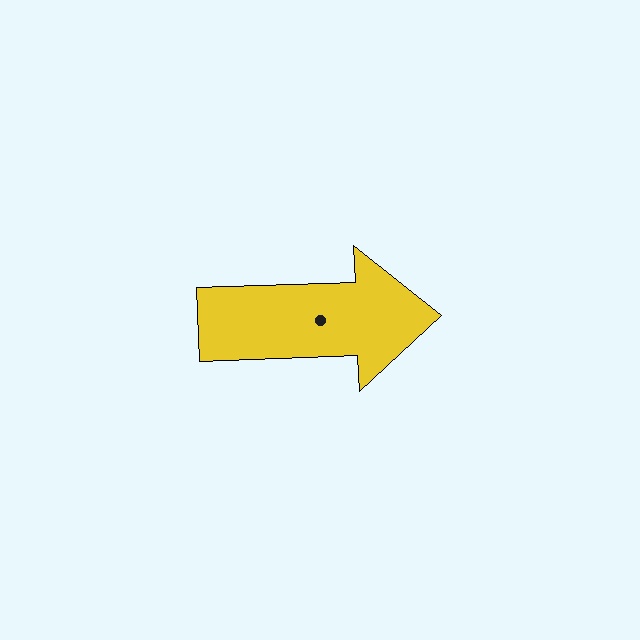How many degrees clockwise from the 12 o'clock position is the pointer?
Approximately 88 degrees.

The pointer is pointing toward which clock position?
Roughly 3 o'clock.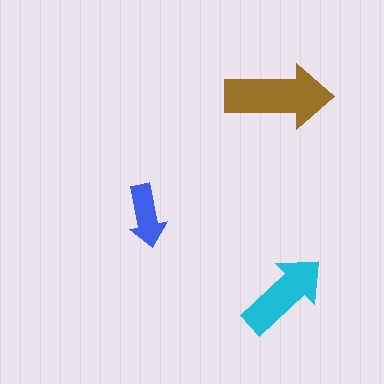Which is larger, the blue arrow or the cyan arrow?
The cyan one.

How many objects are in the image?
There are 3 objects in the image.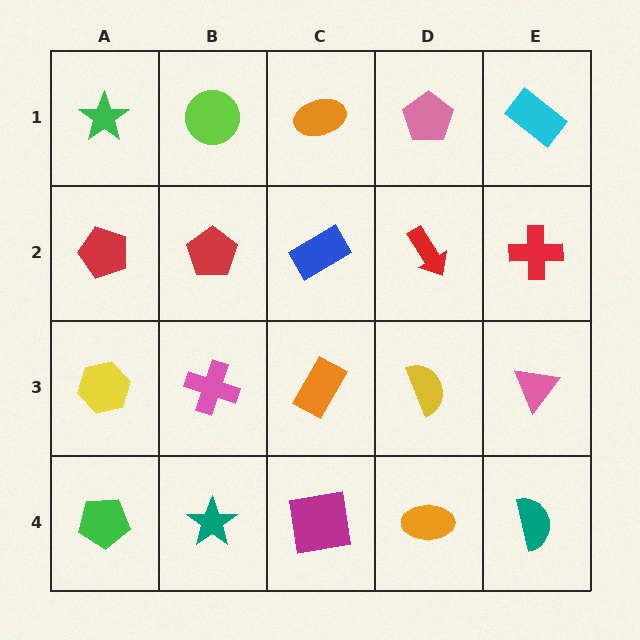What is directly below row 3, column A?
A green pentagon.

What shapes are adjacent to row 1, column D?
A red arrow (row 2, column D), an orange ellipse (row 1, column C), a cyan rectangle (row 1, column E).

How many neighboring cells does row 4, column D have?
3.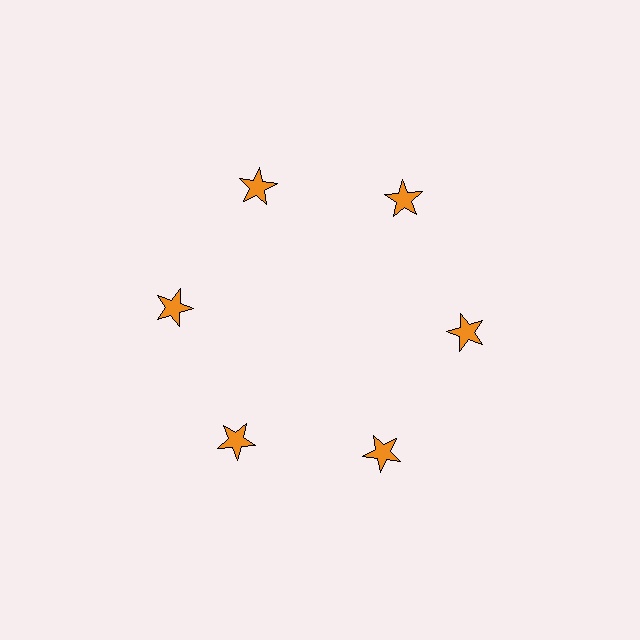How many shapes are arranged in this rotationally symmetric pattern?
There are 6 shapes, arranged in 6 groups of 1.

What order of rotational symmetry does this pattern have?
This pattern has 6-fold rotational symmetry.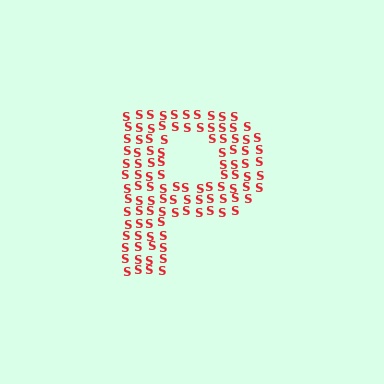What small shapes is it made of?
It is made of small letter S's.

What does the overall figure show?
The overall figure shows the letter P.